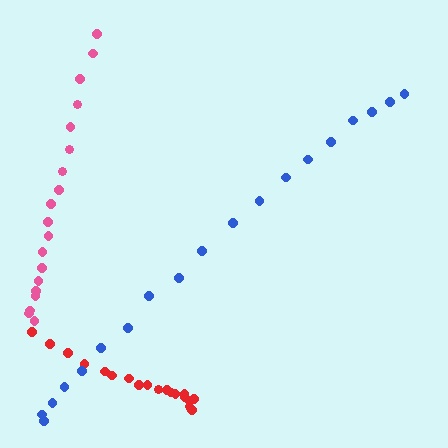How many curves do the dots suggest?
There are 3 distinct paths.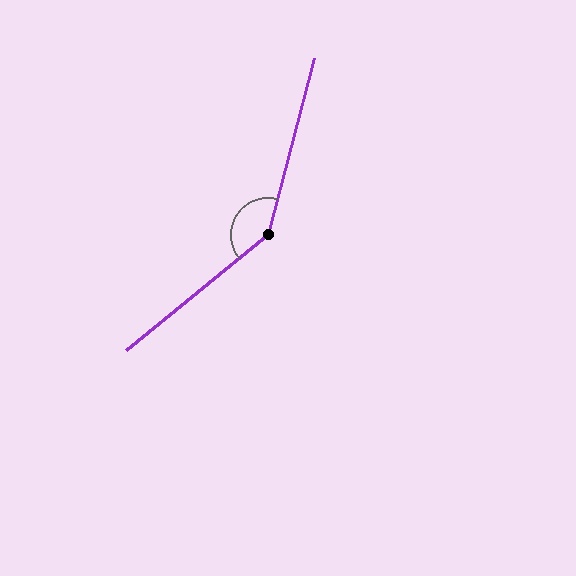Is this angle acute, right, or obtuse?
It is obtuse.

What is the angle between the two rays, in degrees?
Approximately 144 degrees.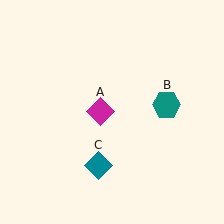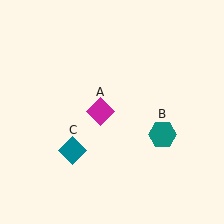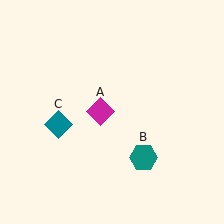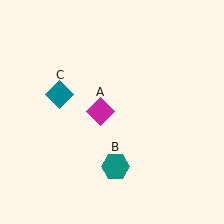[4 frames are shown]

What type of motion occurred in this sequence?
The teal hexagon (object B), teal diamond (object C) rotated clockwise around the center of the scene.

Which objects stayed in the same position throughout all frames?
Magenta diamond (object A) remained stationary.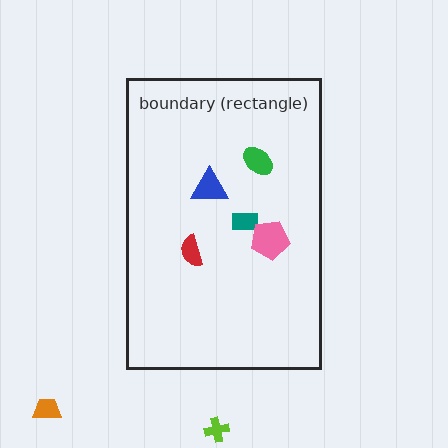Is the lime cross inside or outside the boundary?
Outside.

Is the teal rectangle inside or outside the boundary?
Inside.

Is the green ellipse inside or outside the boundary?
Inside.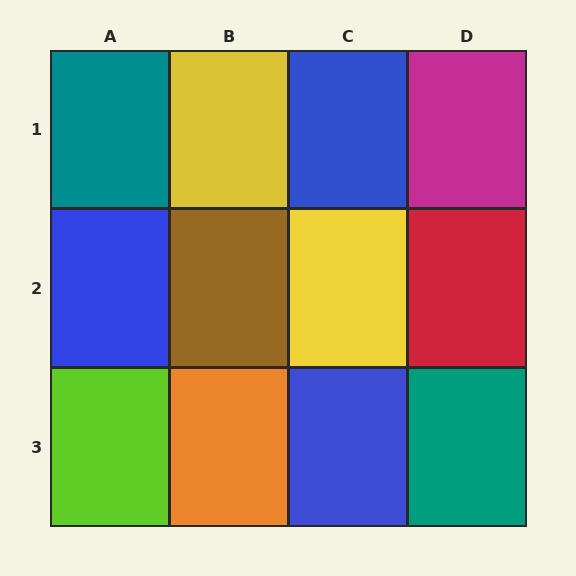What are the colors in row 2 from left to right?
Blue, brown, yellow, red.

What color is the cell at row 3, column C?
Blue.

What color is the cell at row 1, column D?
Magenta.